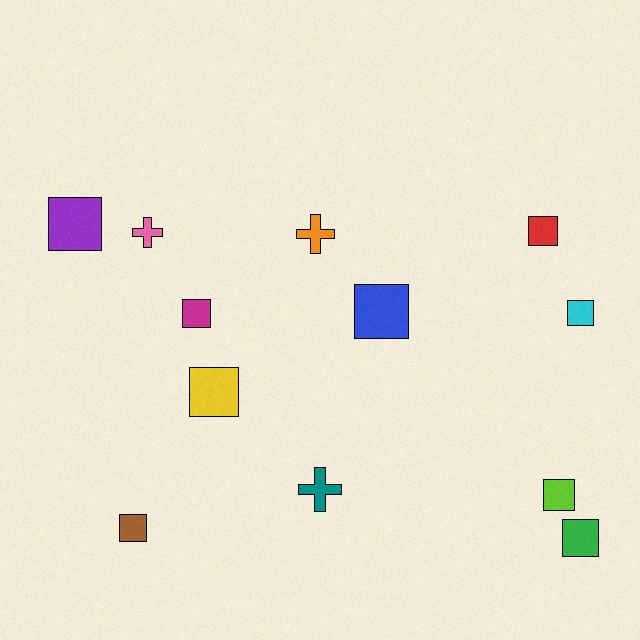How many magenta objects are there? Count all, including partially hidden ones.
There is 1 magenta object.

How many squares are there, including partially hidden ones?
There are 9 squares.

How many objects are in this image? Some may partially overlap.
There are 12 objects.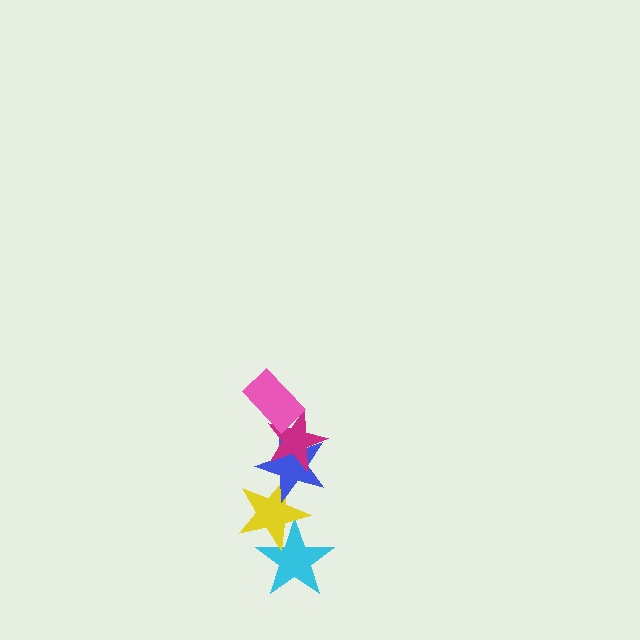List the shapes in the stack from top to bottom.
From top to bottom: the pink rectangle, the magenta star, the blue star, the yellow star, the cyan star.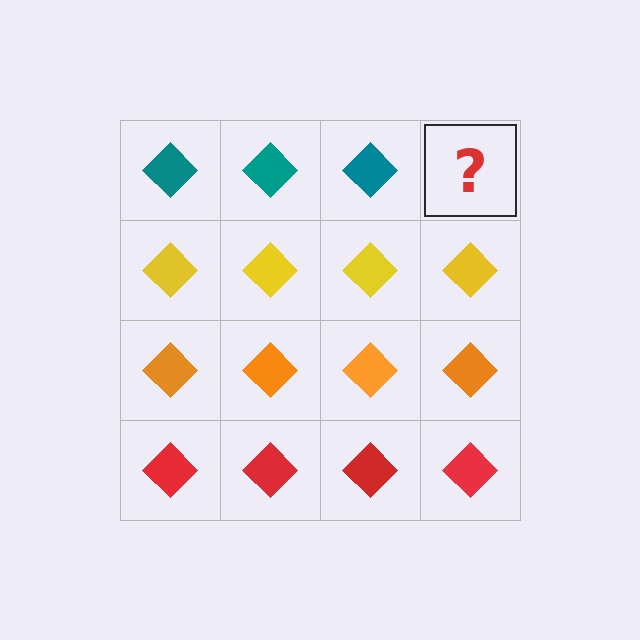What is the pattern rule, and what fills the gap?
The rule is that each row has a consistent color. The gap should be filled with a teal diamond.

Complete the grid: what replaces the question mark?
The question mark should be replaced with a teal diamond.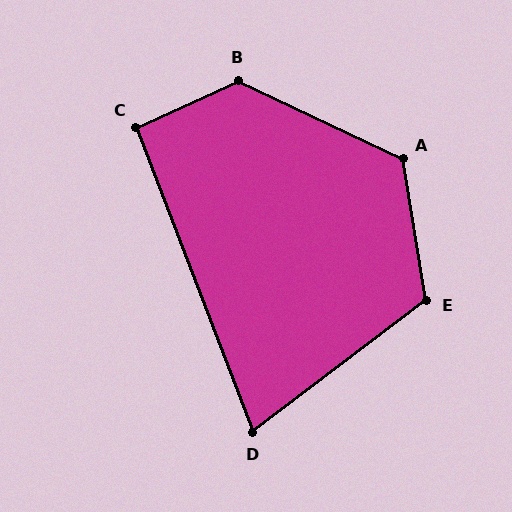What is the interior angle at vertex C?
Approximately 93 degrees (approximately right).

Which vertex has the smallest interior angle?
D, at approximately 74 degrees.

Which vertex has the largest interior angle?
B, at approximately 130 degrees.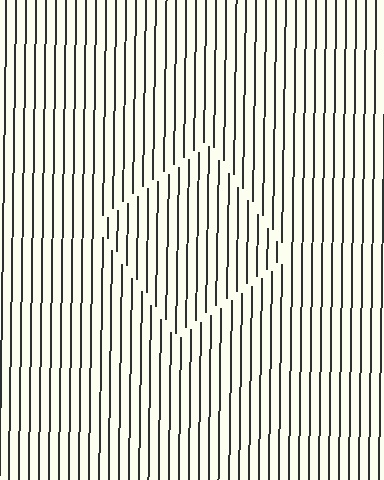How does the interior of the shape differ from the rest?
The interior of the shape contains the same grating, shifted by half a period — the contour is defined by the phase discontinuity where line-ends from the inner and outer gratings abut.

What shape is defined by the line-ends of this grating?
An illusory square. The interior of the shape contains the same grating, shifted by half a period — the contour is defined by the phase discontinuity where line-ends from the inner and outer gratings abut.